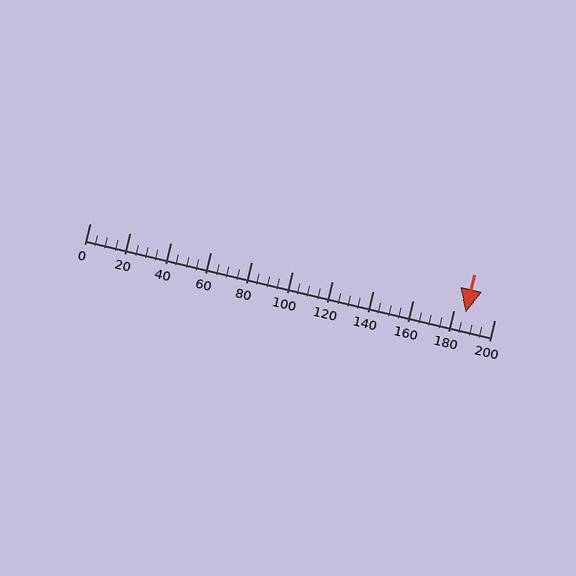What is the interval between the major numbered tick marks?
The major tick marks are spaced 20 units apart.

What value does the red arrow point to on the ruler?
The red arrow points to approximately 186.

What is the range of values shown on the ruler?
The ruler shows values from 0 to 200.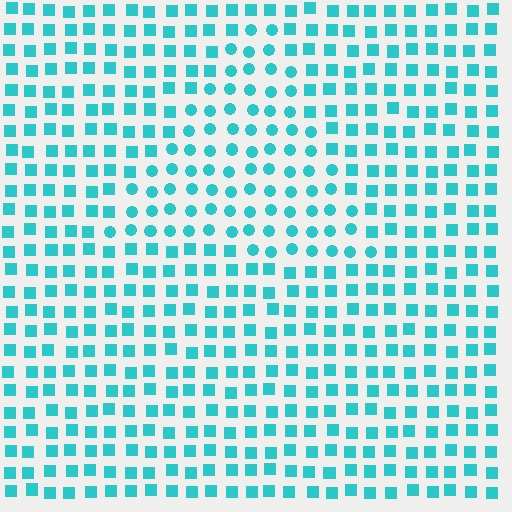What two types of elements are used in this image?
The image uses circles inside the triangle region and squares outside it.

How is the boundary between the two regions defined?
The boundary is defined by a change in element shape: circles inside vs. squares outside. All elements share the same color and spacing.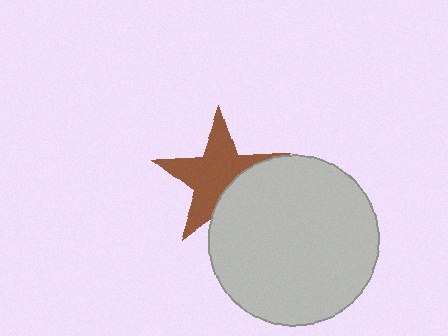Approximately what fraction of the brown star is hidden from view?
Roughly 32% of the brown star is hidden behind the light gray circle.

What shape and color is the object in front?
The object in front is a light gray circle.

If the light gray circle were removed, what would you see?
You would see the complete brown star.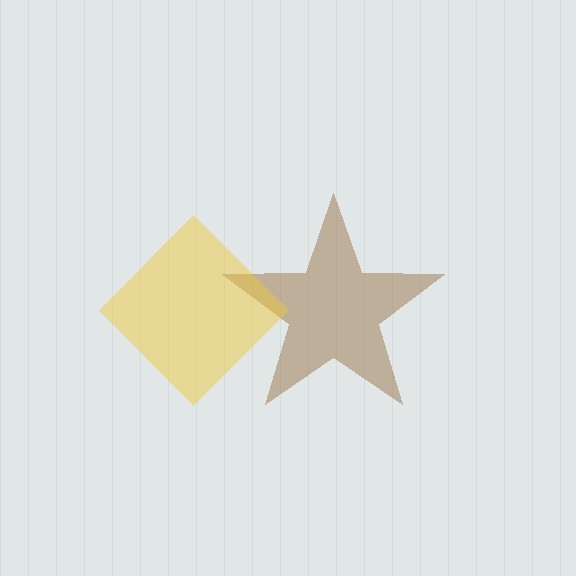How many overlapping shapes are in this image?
There are 2 overlapping shapes in the image.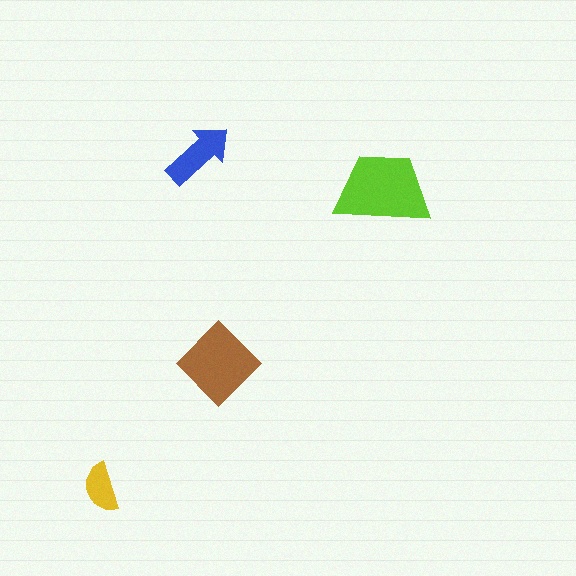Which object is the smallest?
The yellow semicircle.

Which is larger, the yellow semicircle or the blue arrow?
The blue arrow.